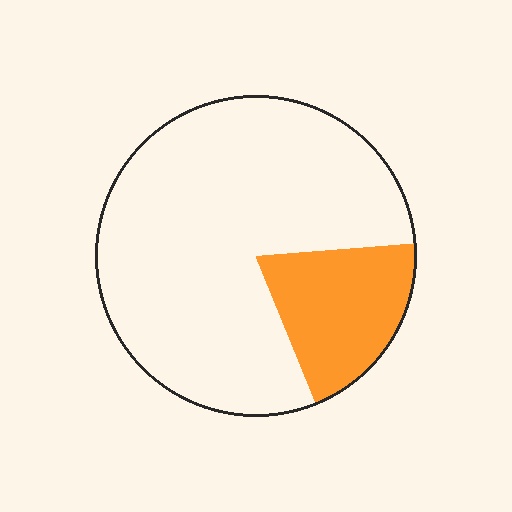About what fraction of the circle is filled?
About one fifth (1/5).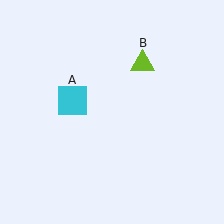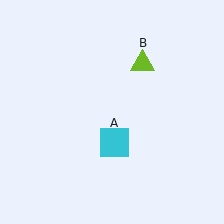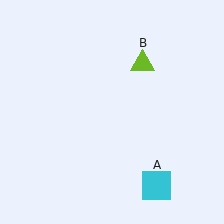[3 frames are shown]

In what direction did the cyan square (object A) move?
The cyan square (object A) moved down and to the right.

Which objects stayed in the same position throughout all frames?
Lime triangle (object B) remained stationary.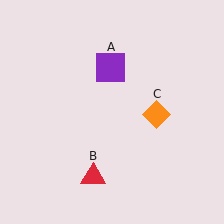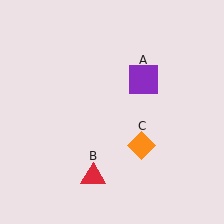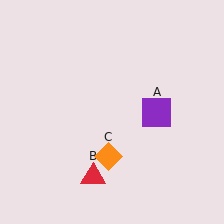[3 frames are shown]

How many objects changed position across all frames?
2 objects changed position: purple square (object A), orange diamond (object C).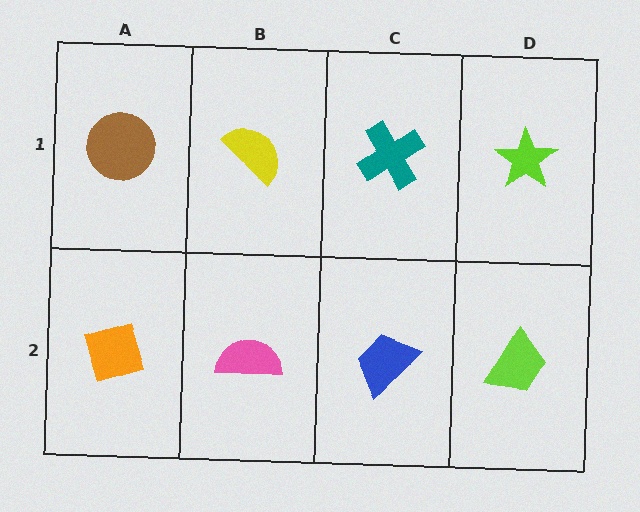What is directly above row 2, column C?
A teal cross.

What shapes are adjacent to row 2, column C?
A teal cross (row 1, column C), a pink semicircle (row 2, column B), a lime trapezoid (row 2, column D).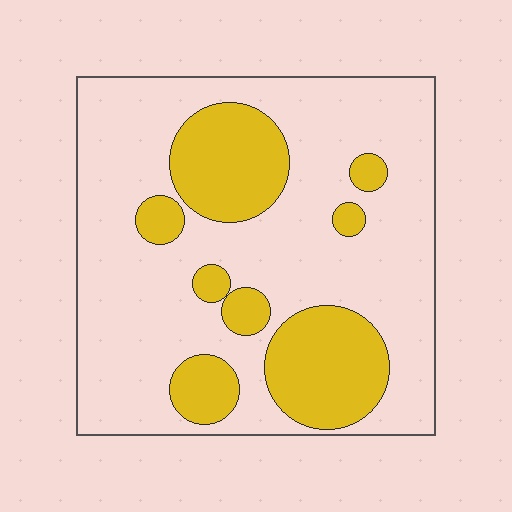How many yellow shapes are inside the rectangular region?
8.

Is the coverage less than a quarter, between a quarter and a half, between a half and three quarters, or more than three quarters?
Between a quarter and a half.